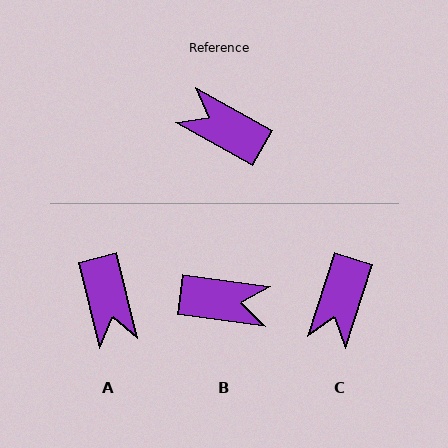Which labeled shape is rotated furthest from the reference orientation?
B, about 159 degrees away.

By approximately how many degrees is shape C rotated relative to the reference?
Approximately 102 degrees counter-clockwise.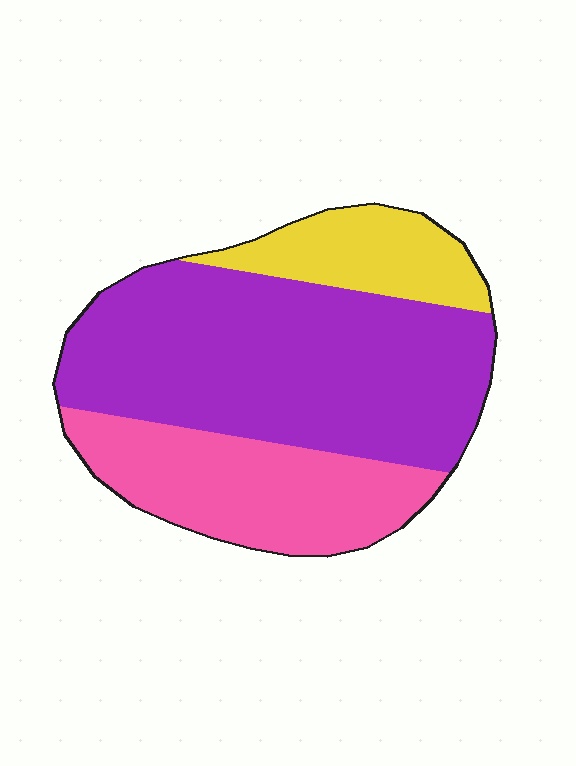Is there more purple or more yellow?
Purple.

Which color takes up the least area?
Yellow, at roughly 15%.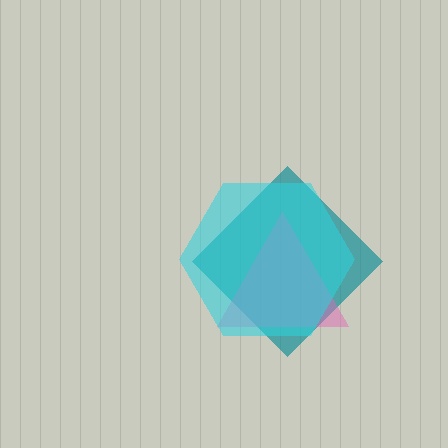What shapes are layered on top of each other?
The layered shapes are: a teal diamond, a pink triangle, a cyan hexagon.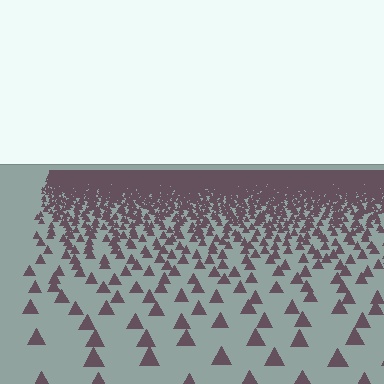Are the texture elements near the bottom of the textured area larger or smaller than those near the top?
Larger. Near the bottom, elements are closer to the viewer and appear at a bigger on-screen size.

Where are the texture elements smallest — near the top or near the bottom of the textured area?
Near the top.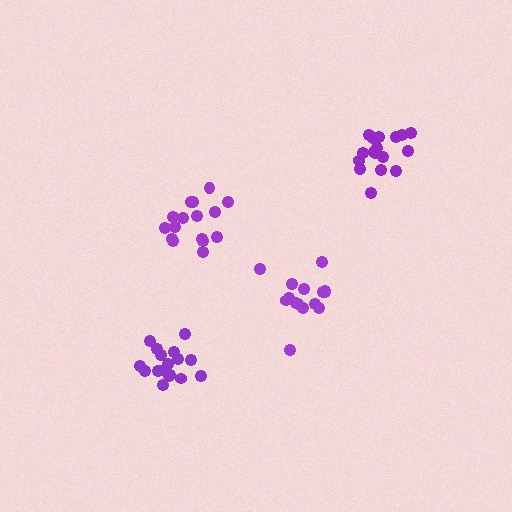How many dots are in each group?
Group 1: 16 dots, Group 2: 15 dots, Group 3: 17 dots, Group 4: 17 dots (65 total).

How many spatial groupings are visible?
There are 4 spatial groupings.